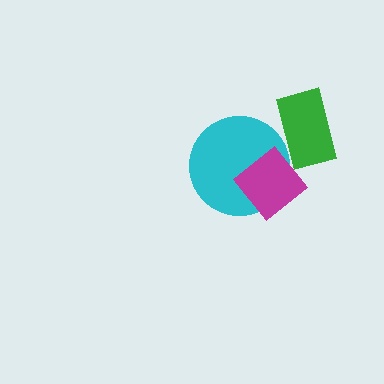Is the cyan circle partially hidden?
Yes, it is partially covered by another shape.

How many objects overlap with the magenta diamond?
2 objects overlap with the magenta diamond.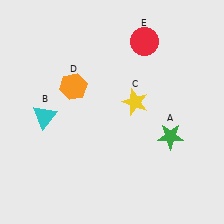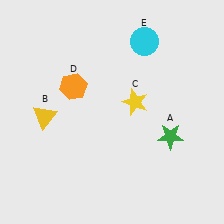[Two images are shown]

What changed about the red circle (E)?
In Image 1, E is red. In Image 2, it changed to cyan.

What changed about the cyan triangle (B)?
In Image 1, B is cyan. In Image 2, it changed to yellow.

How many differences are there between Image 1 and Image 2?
There are 2 differences between the two images.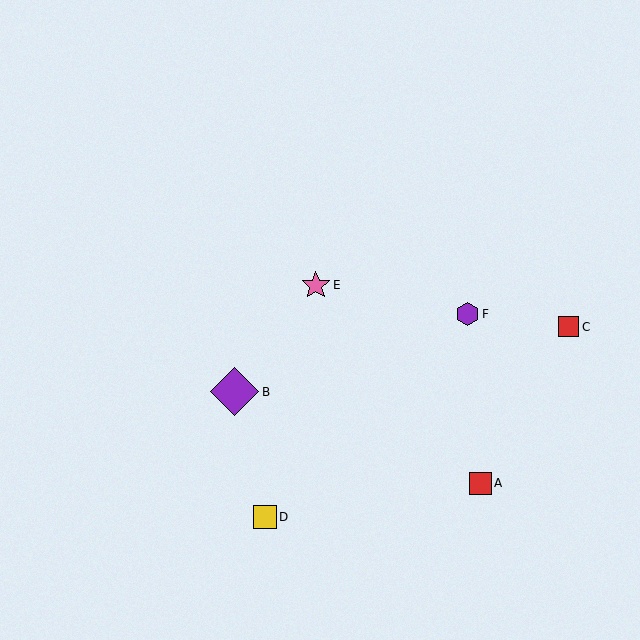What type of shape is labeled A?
Shape A is a red square.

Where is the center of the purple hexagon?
The center of the purple hexagon is at (468, 314).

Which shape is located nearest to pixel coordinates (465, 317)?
The purple hexagon (labeled F) at (468, 314) is nearest to that location.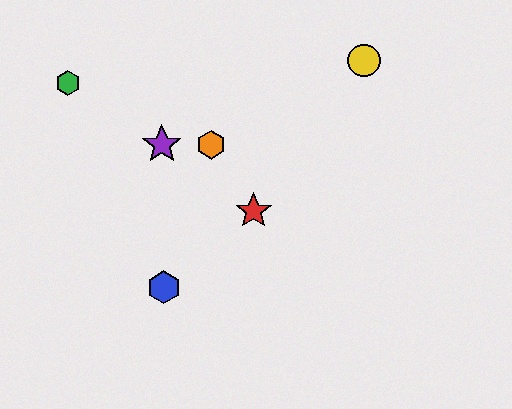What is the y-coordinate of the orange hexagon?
The orange hexagon is at y≈145.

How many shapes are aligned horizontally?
2 shapes (the purple star, the orange hexagon) are aligned horizontally.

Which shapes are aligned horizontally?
The purple star, the orange hexagon are aligned horizontally.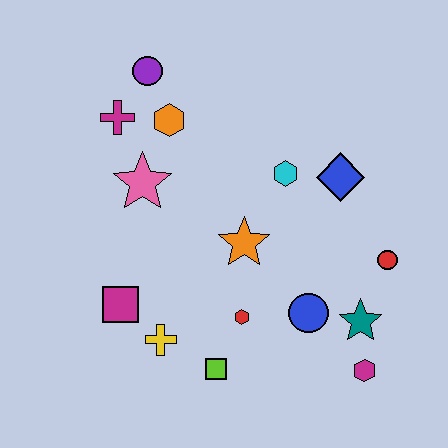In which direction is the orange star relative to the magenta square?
The orange star is to the right of the magenta square.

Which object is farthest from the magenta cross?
The magenta hexagon is farthest from the magenta cross.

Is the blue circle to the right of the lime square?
Yes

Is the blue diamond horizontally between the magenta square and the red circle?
Yes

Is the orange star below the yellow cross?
No